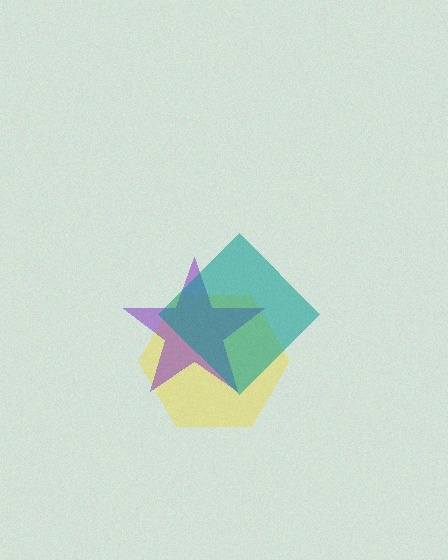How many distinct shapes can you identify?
There are 3 distinct shapes: a yellow hexagon, a purple star, a teal diamond.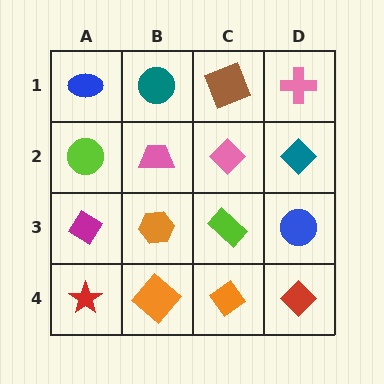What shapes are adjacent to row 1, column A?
A lime circle (row 2, column A), a teal circle (row 1, column B).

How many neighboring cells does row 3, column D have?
3.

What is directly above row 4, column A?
A magenta diamond.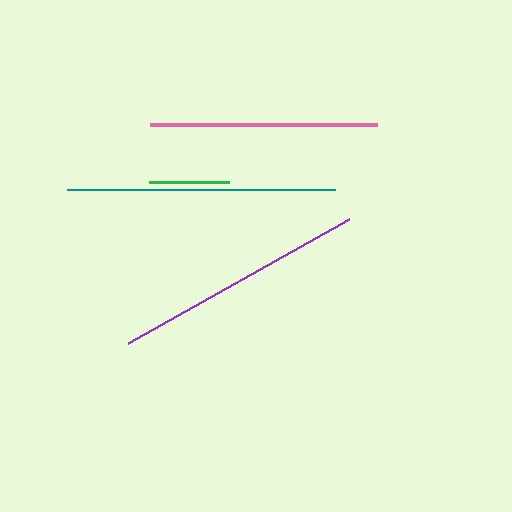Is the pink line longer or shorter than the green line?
The pink line is longer than the green line.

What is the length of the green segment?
The green segment is approximately 80 pixels long.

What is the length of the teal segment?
The teal segment is approximately 268 pixels long.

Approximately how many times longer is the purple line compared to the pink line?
The purple line is approximately 1.1 times the length of the pink line.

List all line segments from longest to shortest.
From longest to shortest: teal, purple, pink, green.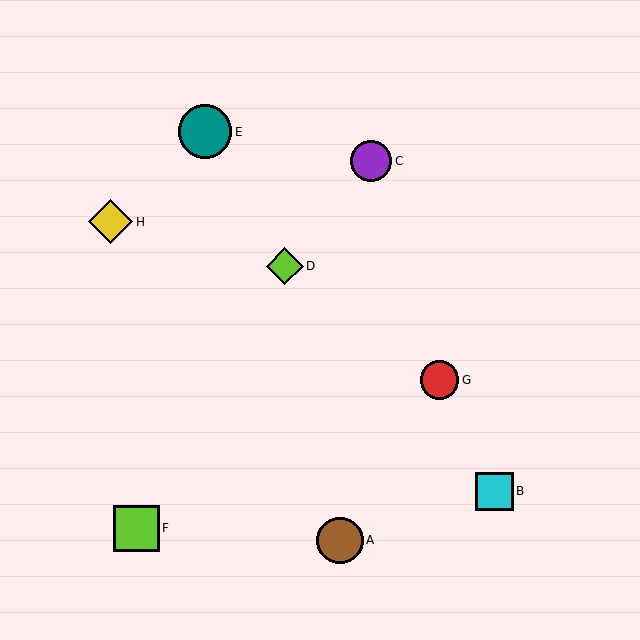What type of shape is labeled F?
Shape F is a lime square.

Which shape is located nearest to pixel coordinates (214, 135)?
The teal circle (labeled E) at (205, 132) is nearest to that location.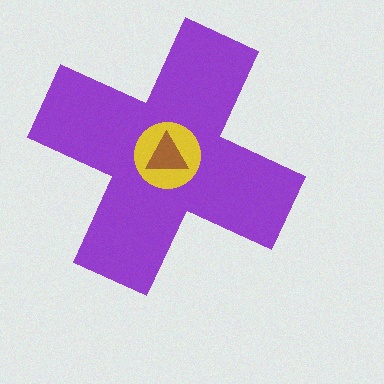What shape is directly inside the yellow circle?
The brown triangle.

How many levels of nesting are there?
3.